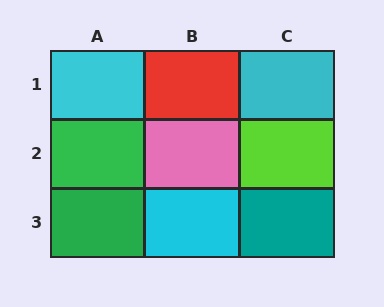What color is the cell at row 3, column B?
Cyan.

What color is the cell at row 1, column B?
Red.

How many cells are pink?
1 cell is pink.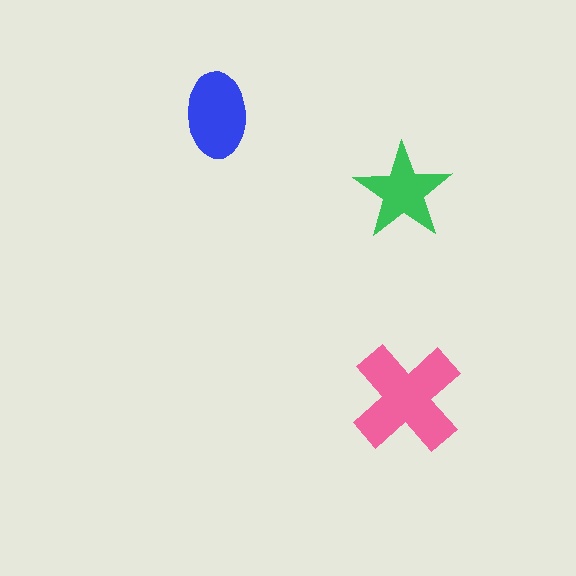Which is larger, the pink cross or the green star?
The pink cross.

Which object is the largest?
The pink cross.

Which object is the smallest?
The green star.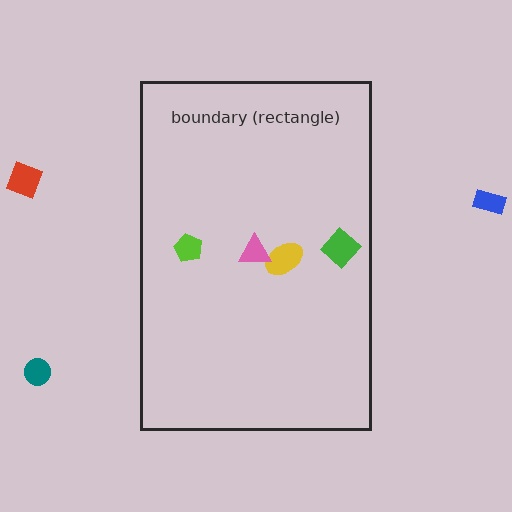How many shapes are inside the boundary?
4 inside, 3 outside.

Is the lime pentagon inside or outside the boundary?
Inside.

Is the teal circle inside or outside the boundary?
Outside.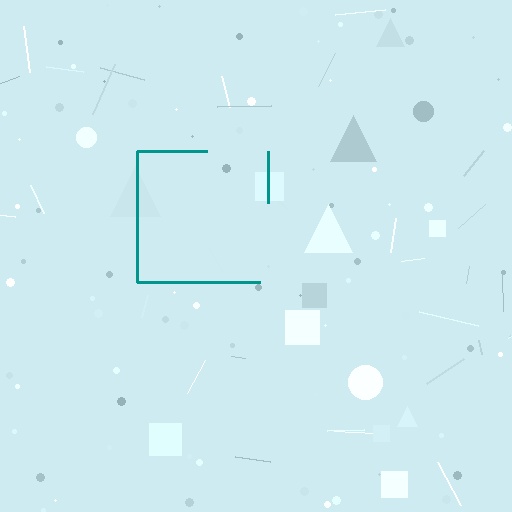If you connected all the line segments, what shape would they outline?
They would outline a square.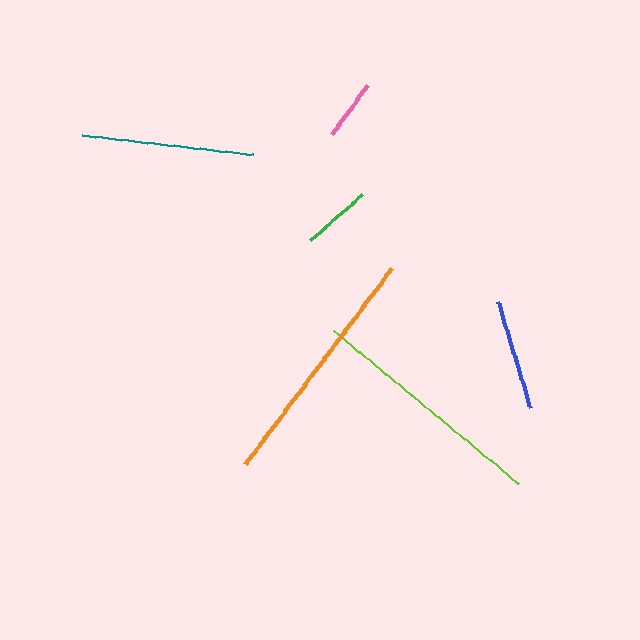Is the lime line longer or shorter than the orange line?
The orange line is longer than the lime line.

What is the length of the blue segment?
The blue segment is approximately 111 pixels long.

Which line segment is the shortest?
The pink line is the shortest at approximately 62 pixels.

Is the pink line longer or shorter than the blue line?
The blue line is longer than the pink line.